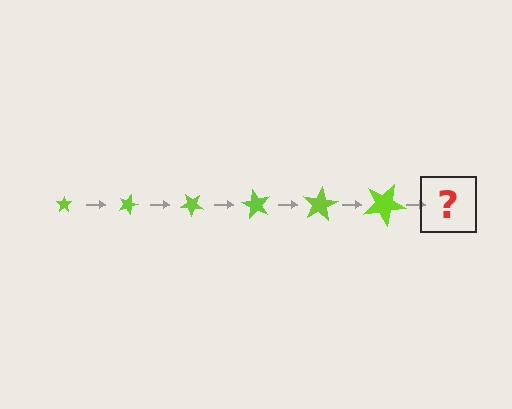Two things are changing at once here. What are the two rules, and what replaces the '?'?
The two rules are that the star grows larger each step and it rotates 20 degrees each step. The '?' should be a star, larger than the previous one and rotated 120 degrees from the start.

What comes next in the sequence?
The next element should be a star, larger than the previous one and rotated 120 degrees from the start.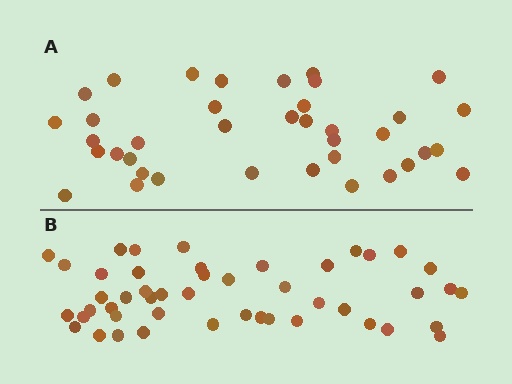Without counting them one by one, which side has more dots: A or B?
Region B (the bottom region) has more dots.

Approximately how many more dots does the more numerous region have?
Region B has roughly 8 or so more dots than region A.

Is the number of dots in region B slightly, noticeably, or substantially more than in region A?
Region B has only slightly more — the two regions are fairly close. The ratio is roughly 1.2 to 1.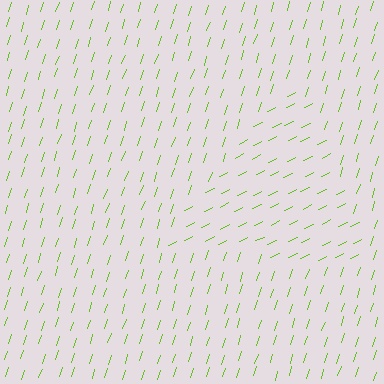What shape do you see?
I see a triangle.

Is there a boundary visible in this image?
Yes, there is a texture boundary formed by a change in line orientation.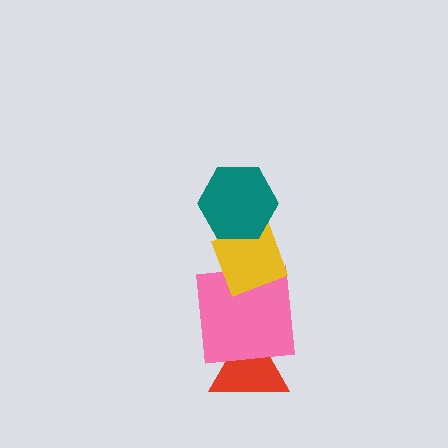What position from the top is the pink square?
The pink square is 3rd from the top.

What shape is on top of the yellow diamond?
The teal hexagon is on top of the yellow diamond.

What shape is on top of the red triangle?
The pink square is on top of the red triangle.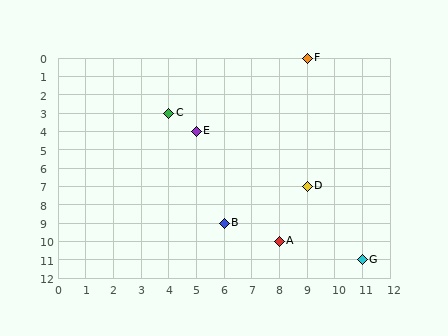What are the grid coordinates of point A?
Point A is at grid coordinates (8, 10).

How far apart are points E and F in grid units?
Points E and F are 4 columns and 4 rows apart (about 5.7 grid units diagonally).